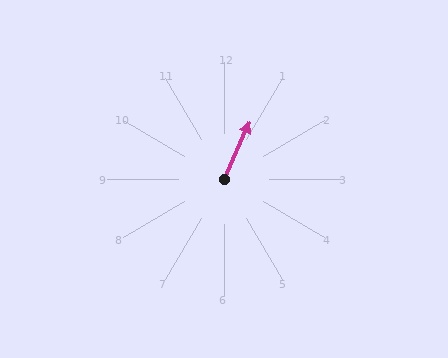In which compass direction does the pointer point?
Northeast.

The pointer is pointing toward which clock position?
Roughly 1 o'clock.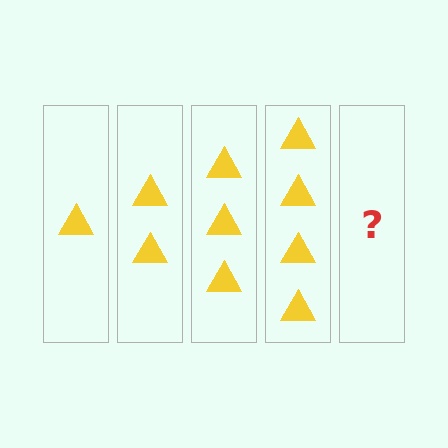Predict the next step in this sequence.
The next step is 5 triangles.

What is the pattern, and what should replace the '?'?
The pattern is that each step adds one more triangle. The '?' should be 5 triangles.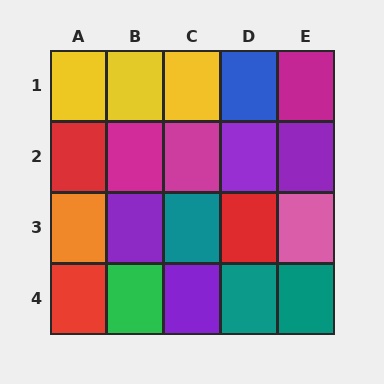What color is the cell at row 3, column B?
Purple.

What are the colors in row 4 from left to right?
Red, green, purple, teal, teal.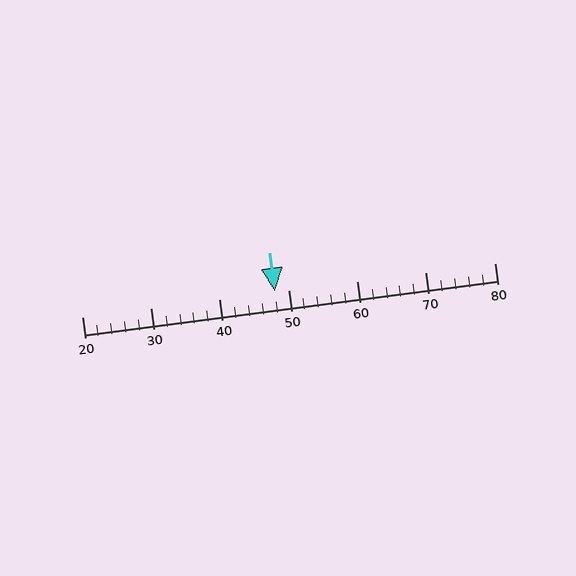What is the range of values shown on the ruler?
The ruler shows values from 20 to 80.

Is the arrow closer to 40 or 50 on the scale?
The arrow is closer to 50.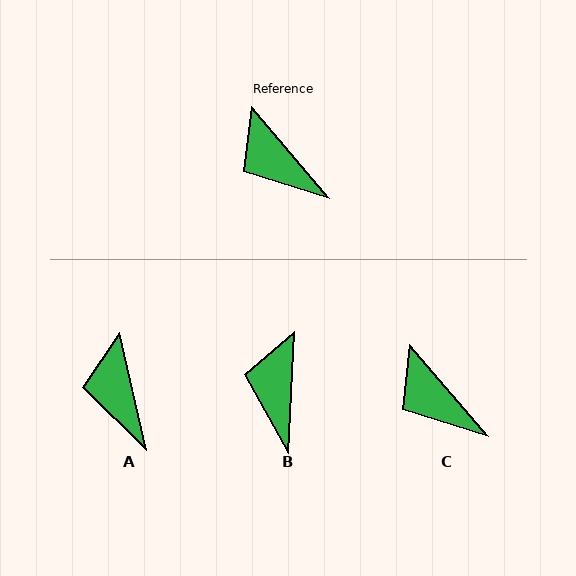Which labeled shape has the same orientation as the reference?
C.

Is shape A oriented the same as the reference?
No, it is off by about 28 degrees.